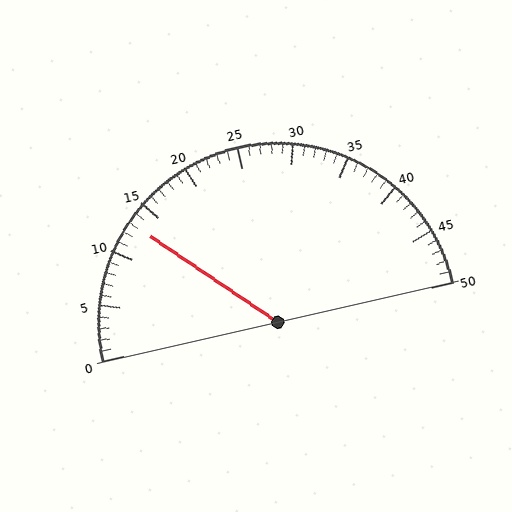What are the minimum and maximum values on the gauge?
The gauge ranges from 0 to 50.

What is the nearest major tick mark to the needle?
The nearest major tick mark is 15.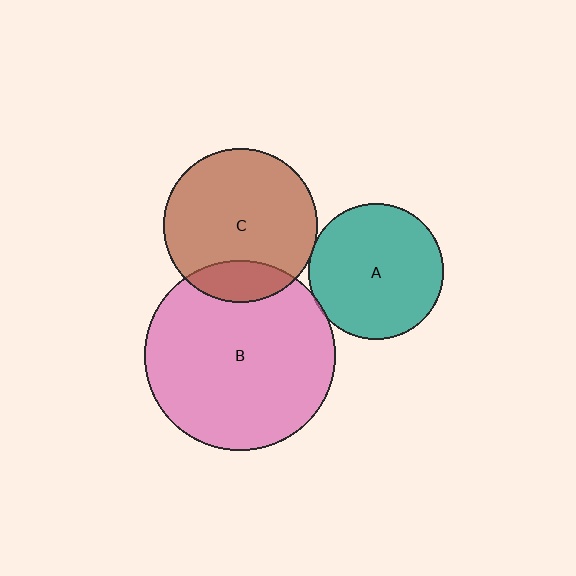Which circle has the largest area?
Circle B (pink).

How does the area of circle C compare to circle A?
Approximately 1.3 times.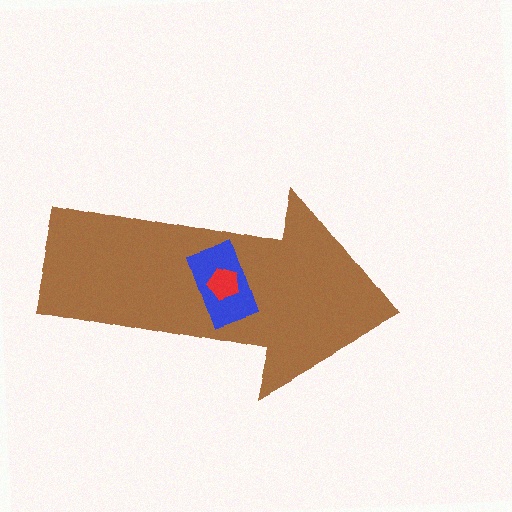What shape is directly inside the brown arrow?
The blue rectangle.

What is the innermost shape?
The red pentagon.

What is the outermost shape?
The brown arrow.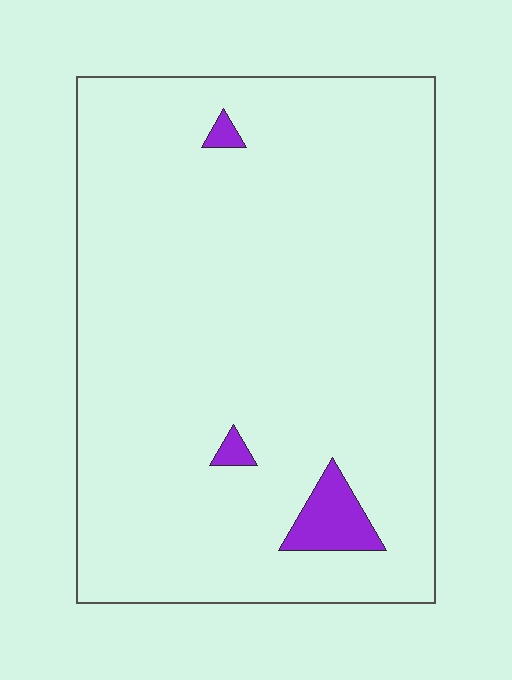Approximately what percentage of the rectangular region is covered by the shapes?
Approximately 5%.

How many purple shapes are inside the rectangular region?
3.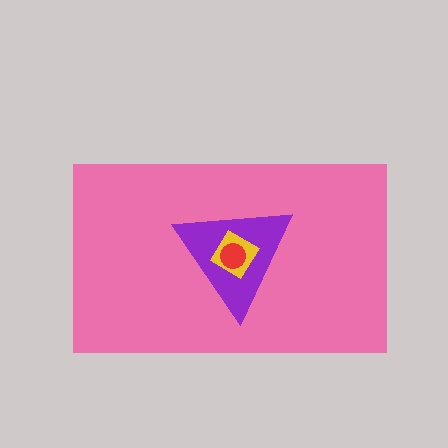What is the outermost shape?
The pink rectangle.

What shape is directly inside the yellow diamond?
The red circle.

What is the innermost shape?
The red circle.